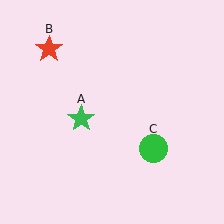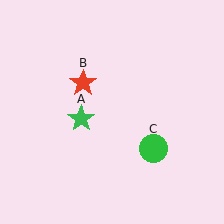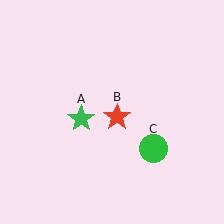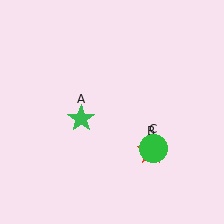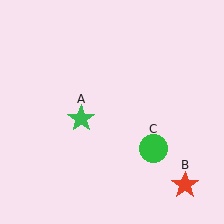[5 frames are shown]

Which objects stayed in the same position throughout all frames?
Green star (object A) and green circle (object C) remained stationary.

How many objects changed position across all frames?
1 object changed position: red star (object B).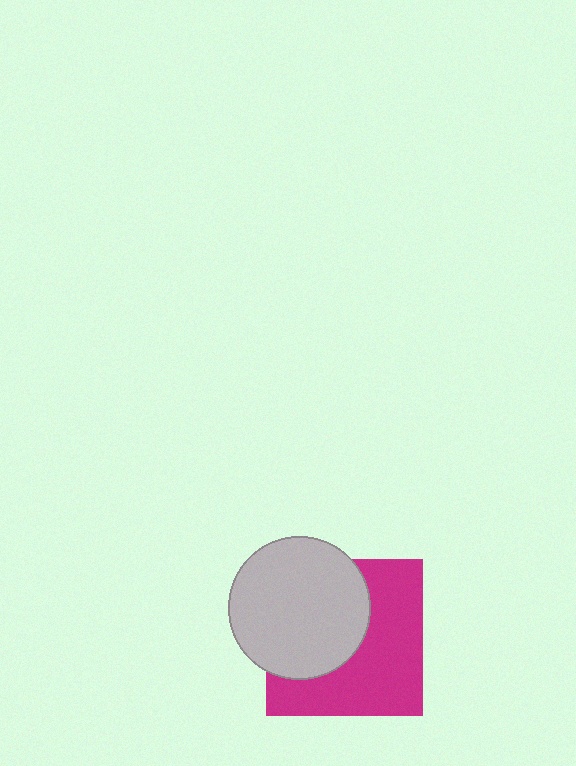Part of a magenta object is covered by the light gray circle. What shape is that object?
It is a square.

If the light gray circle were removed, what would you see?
You would see the complete magenta square.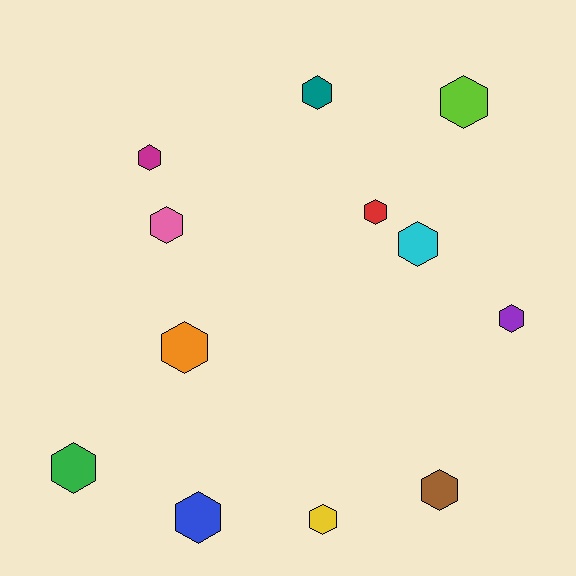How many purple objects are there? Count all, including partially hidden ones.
There is 1 purple object.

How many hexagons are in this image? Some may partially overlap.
There are 12 hexagons.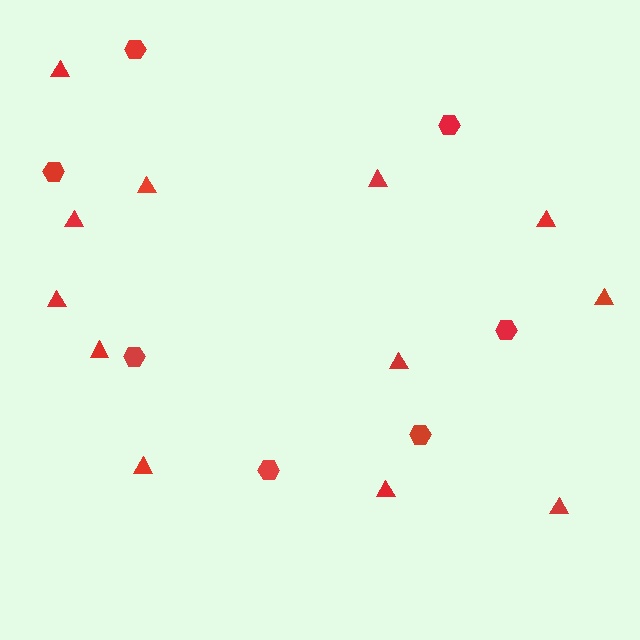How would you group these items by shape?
There are 2 groups: one group of triangles (12) and one group of hexagons (7).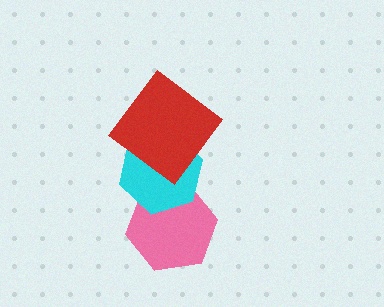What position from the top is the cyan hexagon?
The cyan hexagon is 2nd from the top.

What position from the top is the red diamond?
The red diamond is 1st from the top.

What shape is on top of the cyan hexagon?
The red diamond is on top of the cyan hexagon.